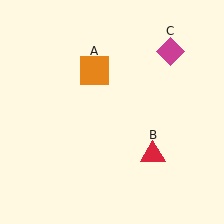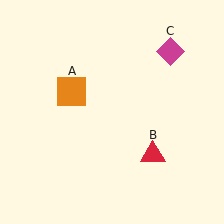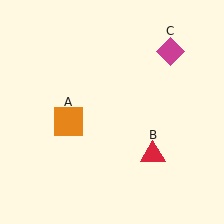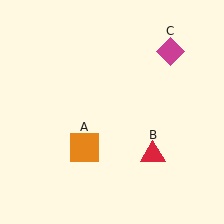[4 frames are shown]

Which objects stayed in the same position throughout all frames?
Red triangle (object B) and magenta diamond (object C) remained stationary.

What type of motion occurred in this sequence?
The orange square (object A) rotated counterclockwise around the center of the scene.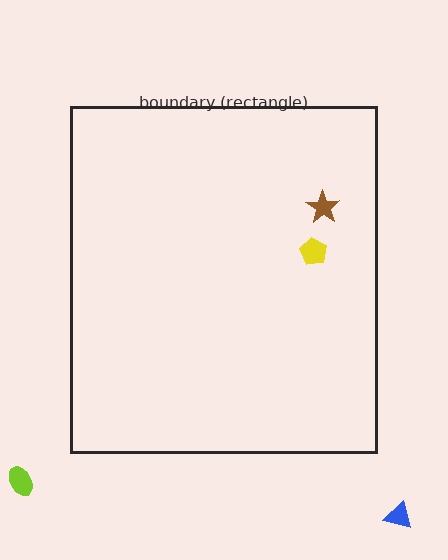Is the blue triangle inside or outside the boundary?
Outside.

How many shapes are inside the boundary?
2 inside, 2 outside.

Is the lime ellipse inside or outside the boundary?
Outside.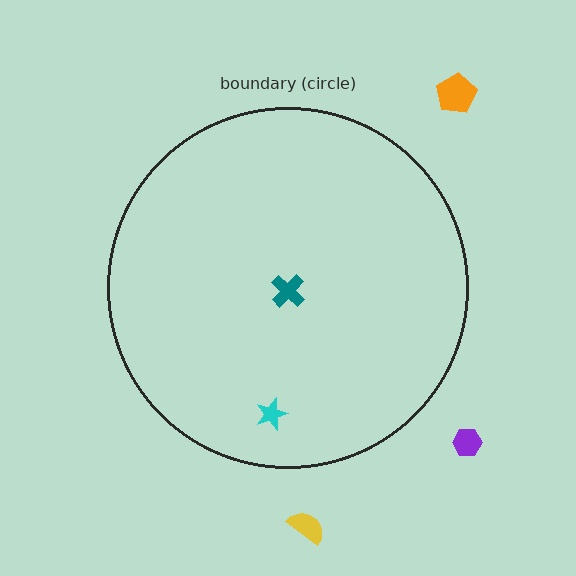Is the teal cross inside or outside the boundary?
Inside.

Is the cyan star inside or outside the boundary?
Inside.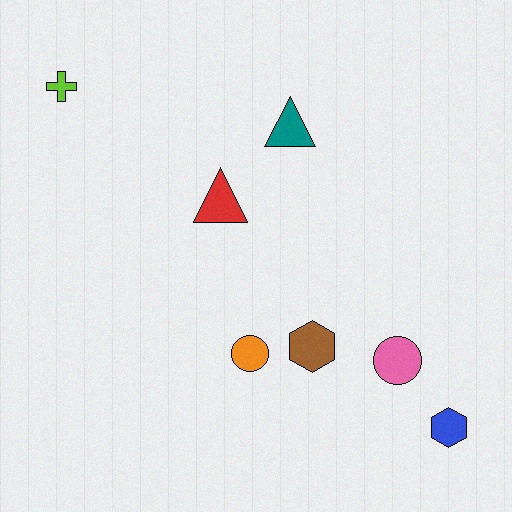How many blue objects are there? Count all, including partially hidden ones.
There is 1 blue object.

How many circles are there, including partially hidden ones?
There are 2 circles.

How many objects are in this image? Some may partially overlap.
There are 7 objects.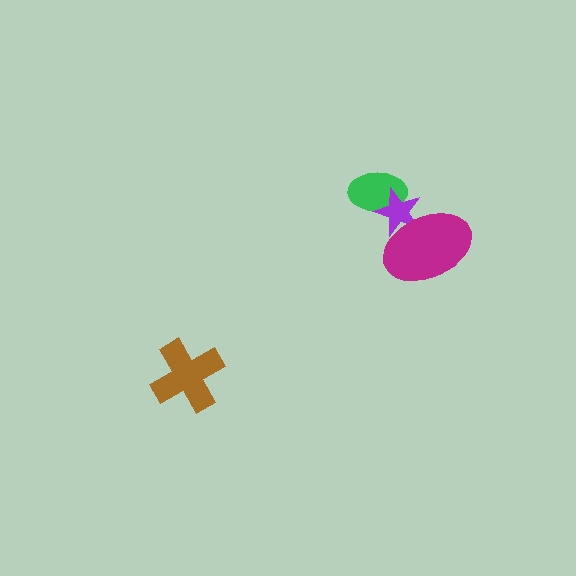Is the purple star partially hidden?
Yes, it is partially covered by another shape.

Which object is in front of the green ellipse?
The purple star is in front of the green ellipse.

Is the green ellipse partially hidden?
Yes, it is partially covered by another shape.